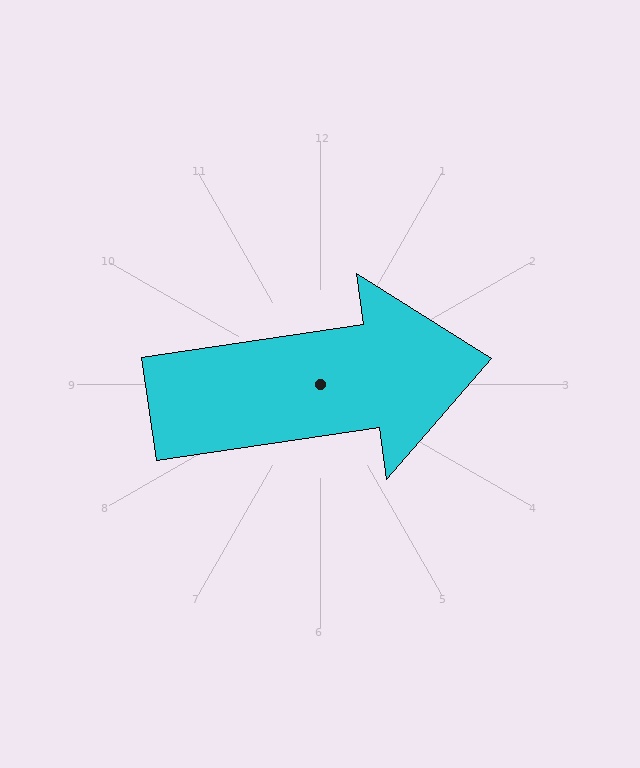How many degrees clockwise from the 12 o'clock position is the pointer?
Approximately 82 degrees.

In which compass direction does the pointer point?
East.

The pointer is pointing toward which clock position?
Roughly 3 o'clock.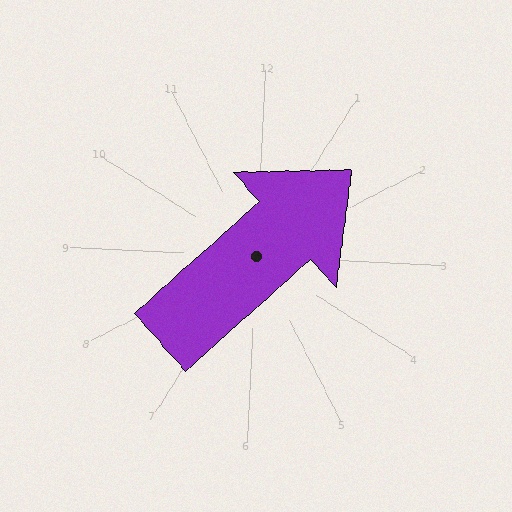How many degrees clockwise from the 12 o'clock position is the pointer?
Approximately 45 degrees.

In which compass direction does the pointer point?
Northeast.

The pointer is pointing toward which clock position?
Roughly 2 o'clock.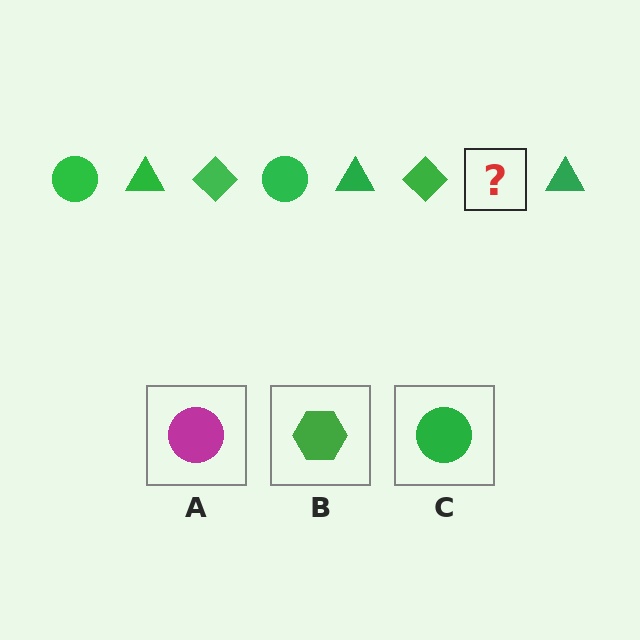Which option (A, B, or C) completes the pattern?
C.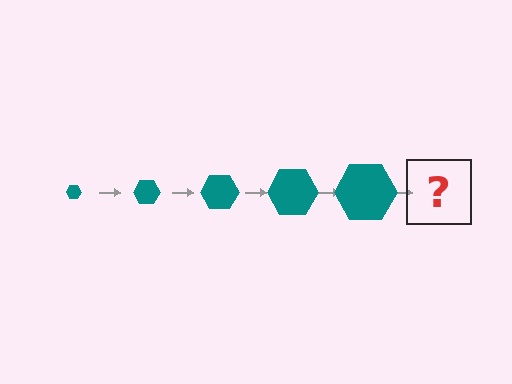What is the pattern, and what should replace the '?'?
The pattern is that the hexagon gets progressively larger each step. The '?' should be a teal hexagon, larger than the previous one.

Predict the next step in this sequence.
The next step is a teal hexagon, larger than the previous one.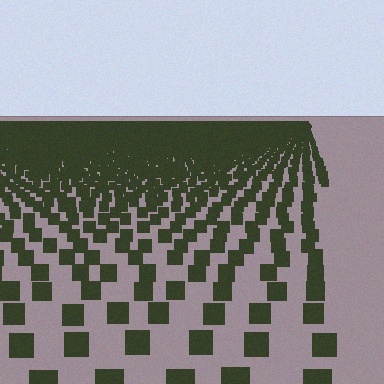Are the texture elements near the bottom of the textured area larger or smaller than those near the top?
Larger. Near the bottom, elements are closer to the viewer and appear at a bigger on-screen size.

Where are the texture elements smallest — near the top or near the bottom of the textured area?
Near the top.